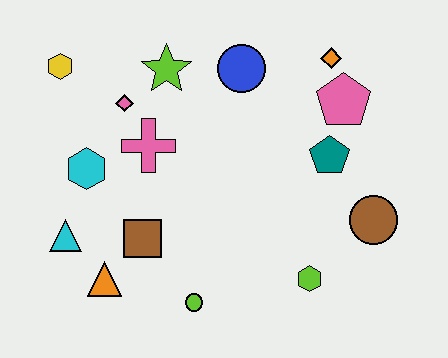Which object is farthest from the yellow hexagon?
The brown circle is farthest from the yellow hexagon.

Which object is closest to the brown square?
The orange triangle is closest to the brown square.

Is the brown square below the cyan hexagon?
Yes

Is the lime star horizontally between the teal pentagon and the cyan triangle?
Yes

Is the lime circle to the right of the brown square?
Yes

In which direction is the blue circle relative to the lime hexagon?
The blue circle is above the lime hexagon.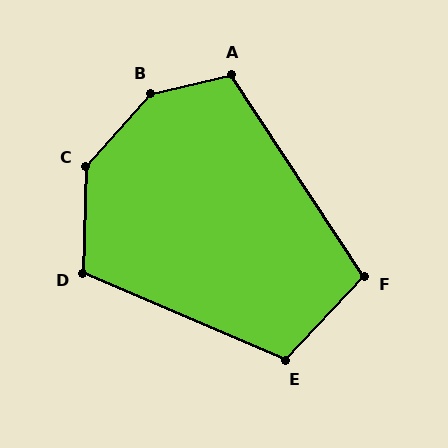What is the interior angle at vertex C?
Approximately 140 degrees (obtuse).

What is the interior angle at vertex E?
Approximately 110 degrees (obtuse).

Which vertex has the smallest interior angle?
F, at approximately 103 degrees.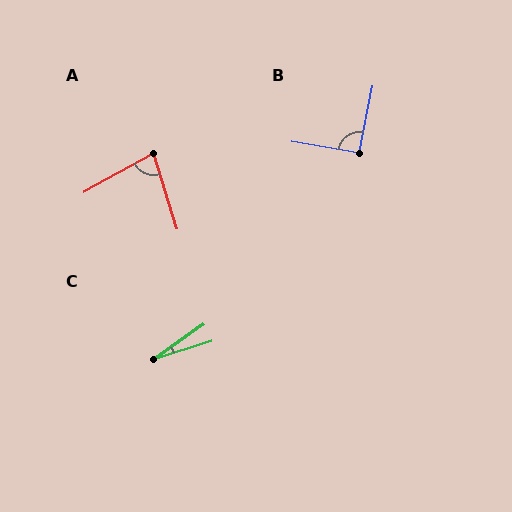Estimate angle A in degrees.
Approximately 79 degrees.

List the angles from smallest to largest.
C (17°), A (79°), B (92°).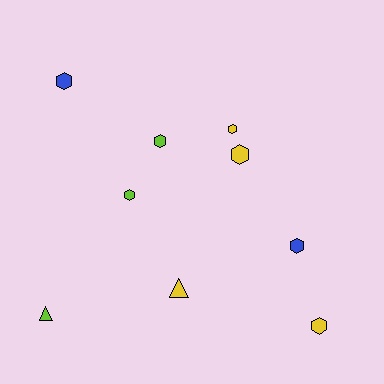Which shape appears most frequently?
Hexagon, with 7 objects.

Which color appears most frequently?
Yellow, with 4 objects.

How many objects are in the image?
There are 9 objects.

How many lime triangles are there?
There is 1 lime triangle.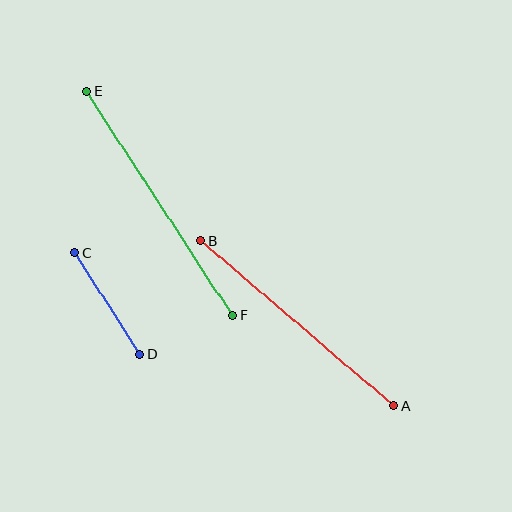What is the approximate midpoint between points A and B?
The midpoint is at approximately (297, 323) pixels.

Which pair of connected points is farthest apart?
Points E and F are farthest apart.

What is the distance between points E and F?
The distance is approximately 267 pixels.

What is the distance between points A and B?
The distance is approximately 255 pixels.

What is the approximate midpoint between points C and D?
The midpoint is at approximately (107, 304) pixels.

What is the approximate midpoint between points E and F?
The midpoint is at approximately (160, 203) pixels.